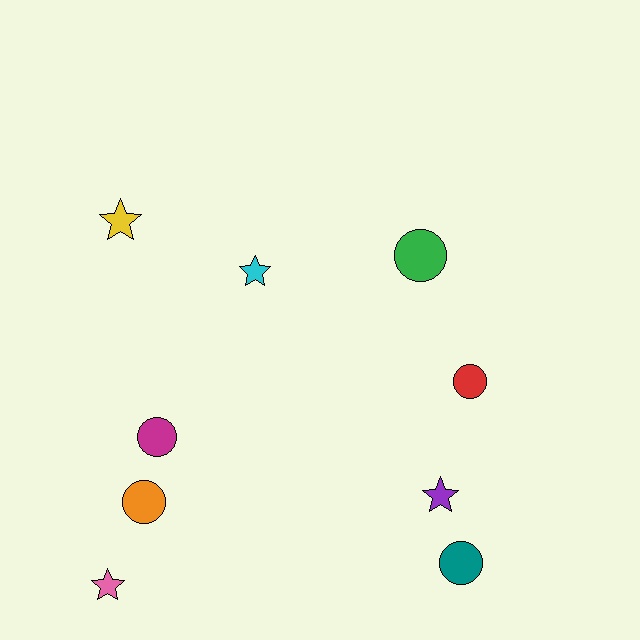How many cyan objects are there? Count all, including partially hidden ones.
There is 1 cyan object.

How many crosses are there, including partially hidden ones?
There are no crosses.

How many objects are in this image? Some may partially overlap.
There are 9 objects.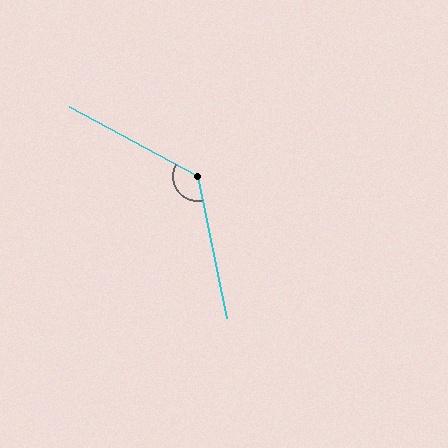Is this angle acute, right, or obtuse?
It is obtuse.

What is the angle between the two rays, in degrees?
Approximately 130 degrees.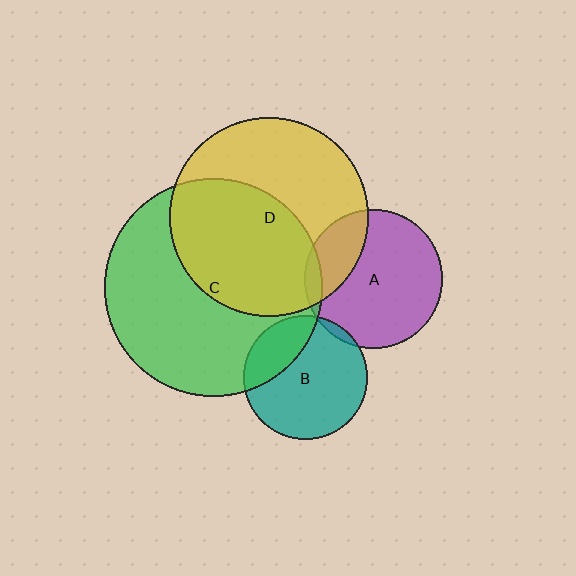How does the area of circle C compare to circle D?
Approximately 1.2 times.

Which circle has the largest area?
Circle C (green).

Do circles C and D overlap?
Yes.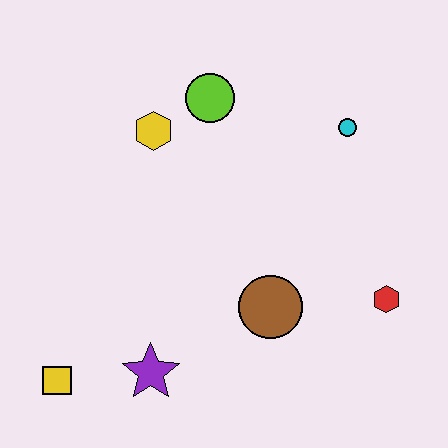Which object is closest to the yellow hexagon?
The lime circle is closest to the yellow hexagon.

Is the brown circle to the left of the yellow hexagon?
No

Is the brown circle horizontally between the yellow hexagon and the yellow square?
No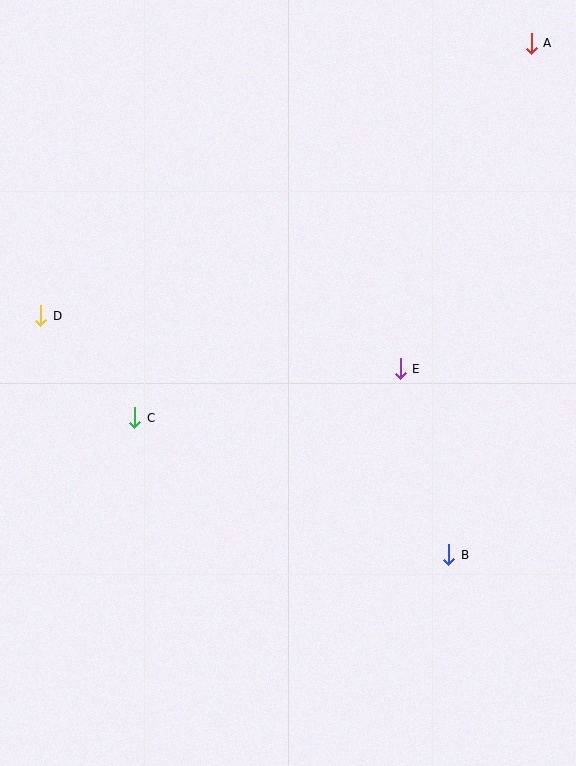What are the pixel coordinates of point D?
Point D is at (41, 316).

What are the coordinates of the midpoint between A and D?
The midpoint between A and D is at (286, 180).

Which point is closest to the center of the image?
Point E at (400, 369) is closest to the center.